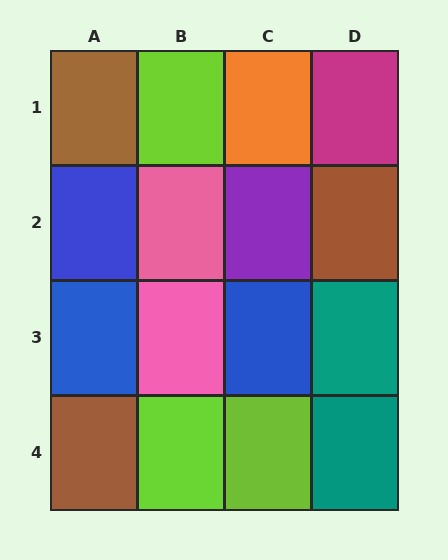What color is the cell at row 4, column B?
Lime.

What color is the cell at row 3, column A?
Blue.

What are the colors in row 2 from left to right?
Blue, pink, purple, brown.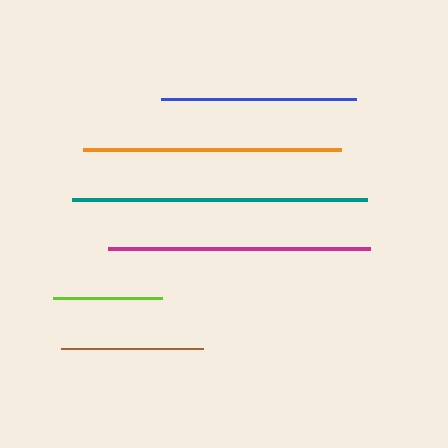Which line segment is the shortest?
The lime line is the shortest at approximately 108 pixels.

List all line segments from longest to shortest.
From longest to shortest: teal, magenta, orange, blue, brown, lime.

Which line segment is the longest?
The teal line is the longest at approximately 295 pixels.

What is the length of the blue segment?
The blue segment is approximately 196 pixels long.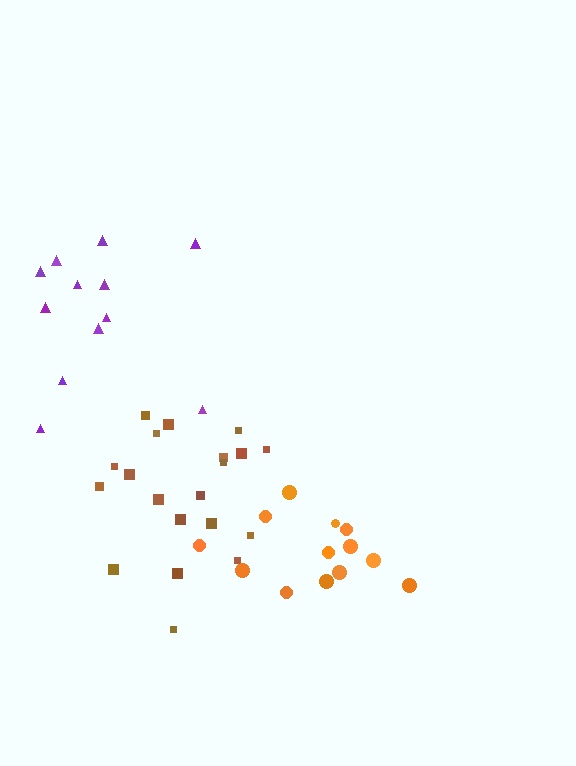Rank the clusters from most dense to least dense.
brown, orange, purple.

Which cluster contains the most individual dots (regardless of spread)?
Brown (20).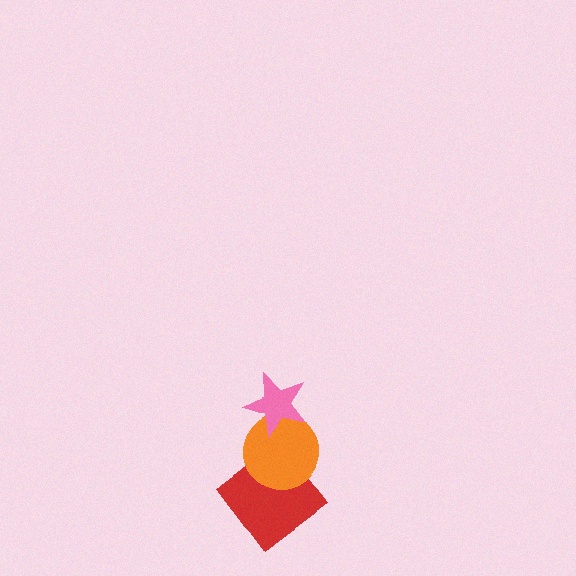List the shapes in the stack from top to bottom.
From top to bottom: the pink star, the orange circle, the red diamond.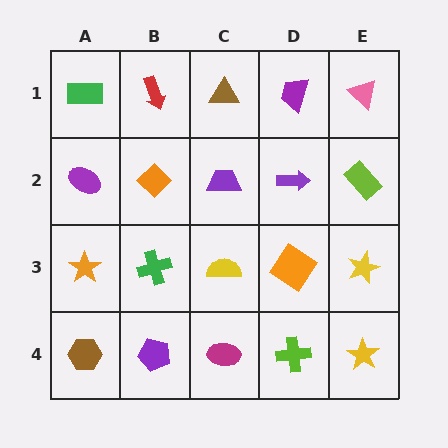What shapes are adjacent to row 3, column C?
A purple trapezoid (row 2, column C), a magenta ellipse (row 4, column C), a green cross (row 3, column B), an orange diamond (row 3, column D).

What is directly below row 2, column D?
An orange diamond.